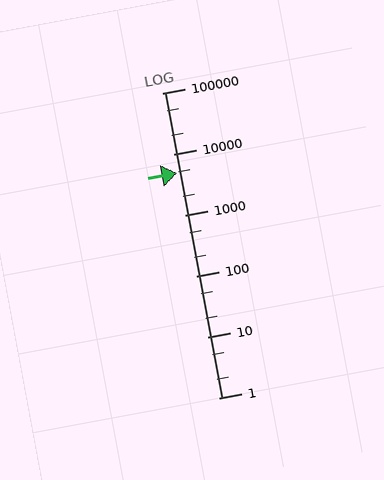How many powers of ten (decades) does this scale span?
The scale spans 5 decades, from 1 to 100000.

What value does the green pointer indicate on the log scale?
The pointer indicates approximately 4900.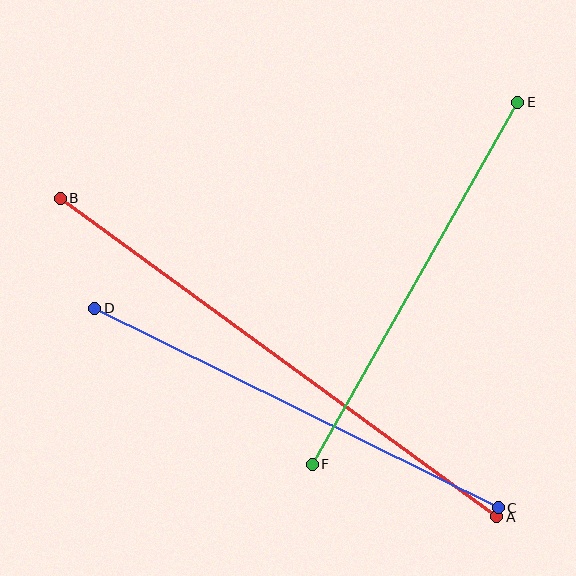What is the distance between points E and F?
The distance is approximately 417 pixels.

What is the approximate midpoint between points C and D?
The midpoint is at approximately (297, 408) pixels.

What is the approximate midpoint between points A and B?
The midpoint is at approximately (278, 358) pixels.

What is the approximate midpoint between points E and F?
The midpoint is at approximately (415, 283) pixels.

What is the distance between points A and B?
The distance is approximately 540 pixels.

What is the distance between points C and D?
The distance is approximately 450 pixels.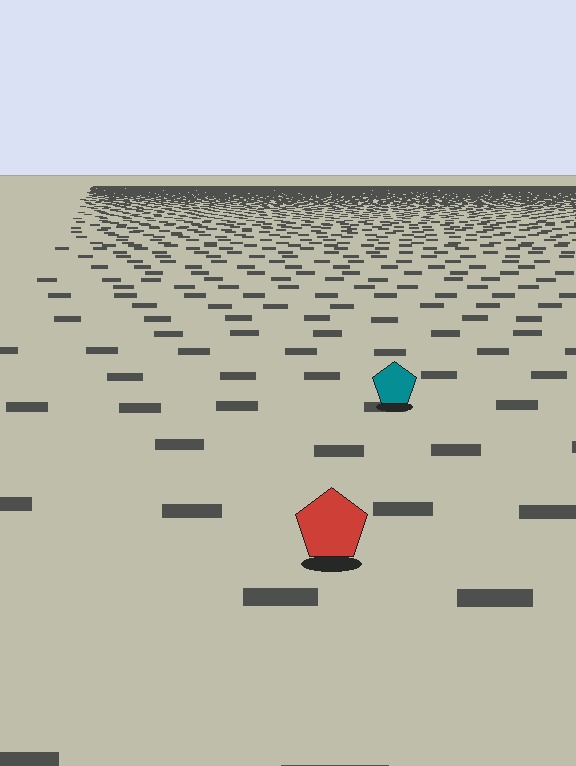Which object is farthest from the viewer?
The teal pentagon is farthest from the viewer. It appears smaller and the ground texture around it is denser.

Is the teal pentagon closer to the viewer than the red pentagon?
No. The red pentagon is closer — you can tell from the texture gradient: the ground texture is coarser near it.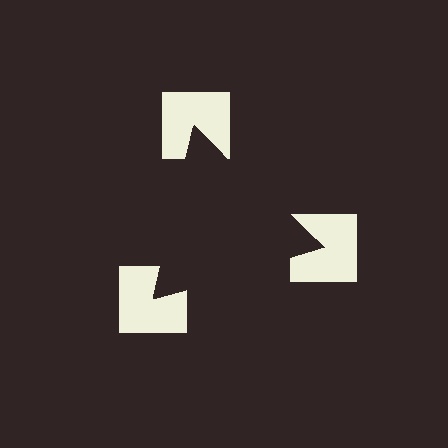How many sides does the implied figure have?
3 sides.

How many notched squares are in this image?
There are 3 — one at each vertex of the illusory triangle.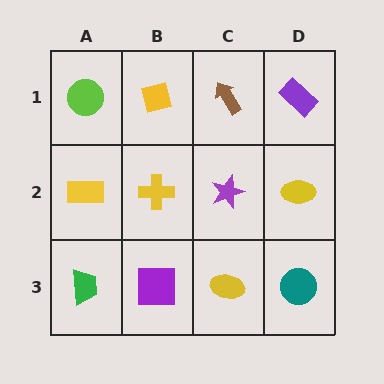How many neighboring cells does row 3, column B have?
3.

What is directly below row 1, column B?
A yellow cross.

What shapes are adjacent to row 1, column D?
A yellow ellipse (row 2, column D), a brown arrow (row 1, column C).